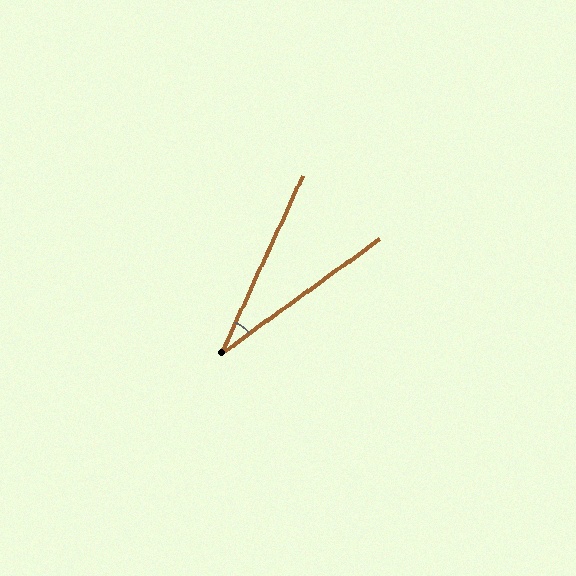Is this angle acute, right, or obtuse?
It is acute.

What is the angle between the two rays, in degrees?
Approximately 29 degrees.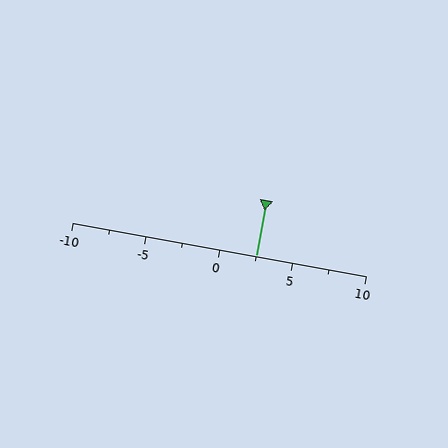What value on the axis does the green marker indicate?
The marker indicates approximately 2.5.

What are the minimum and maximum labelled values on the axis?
The axis runs from -10 to 10.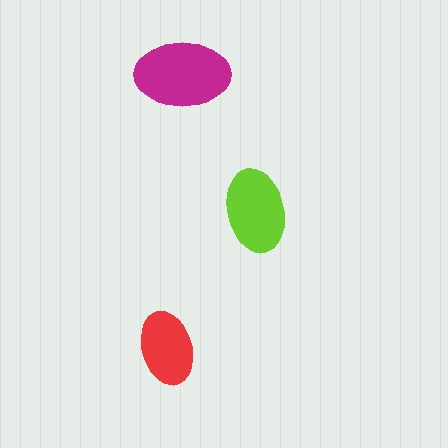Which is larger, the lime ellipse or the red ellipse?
The lime one.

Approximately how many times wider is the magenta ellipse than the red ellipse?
About 1.5 times wider.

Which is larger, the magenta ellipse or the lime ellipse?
The magenta one.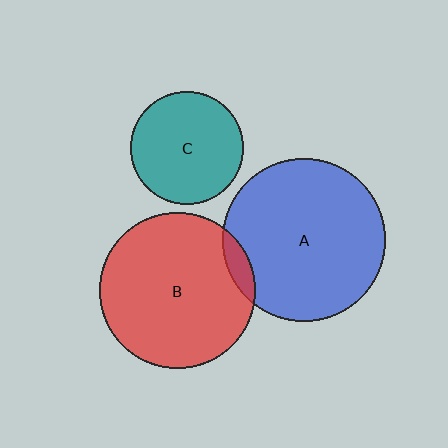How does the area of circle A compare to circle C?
Approximately 2.1 times.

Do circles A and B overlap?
Yes.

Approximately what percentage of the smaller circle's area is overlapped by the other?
Approximately 5%.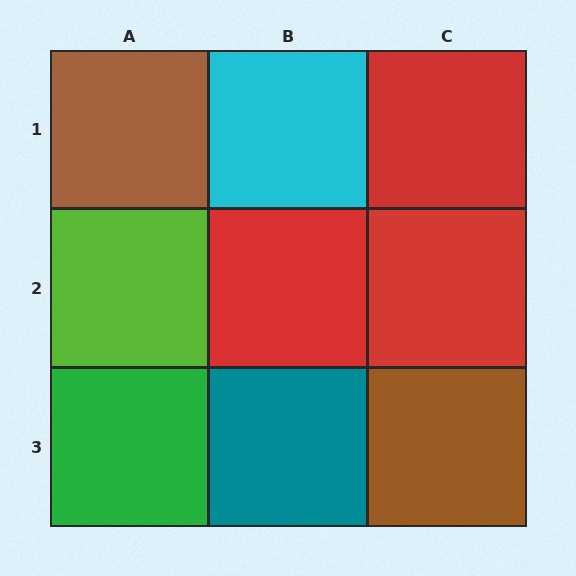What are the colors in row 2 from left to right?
Lime, red, red.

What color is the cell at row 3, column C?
Brown.